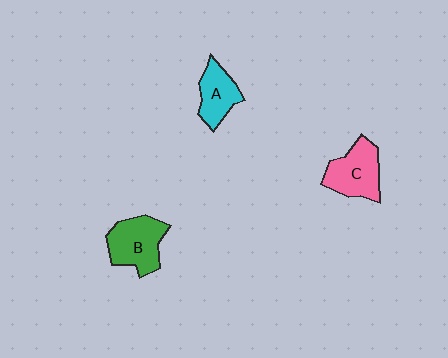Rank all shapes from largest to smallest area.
From largest to smallest: B (green), C (pink), A (cyan).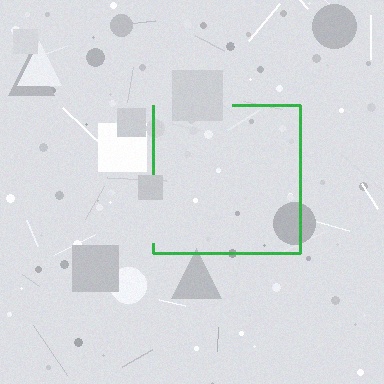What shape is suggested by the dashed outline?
The dashed outline suggests a square.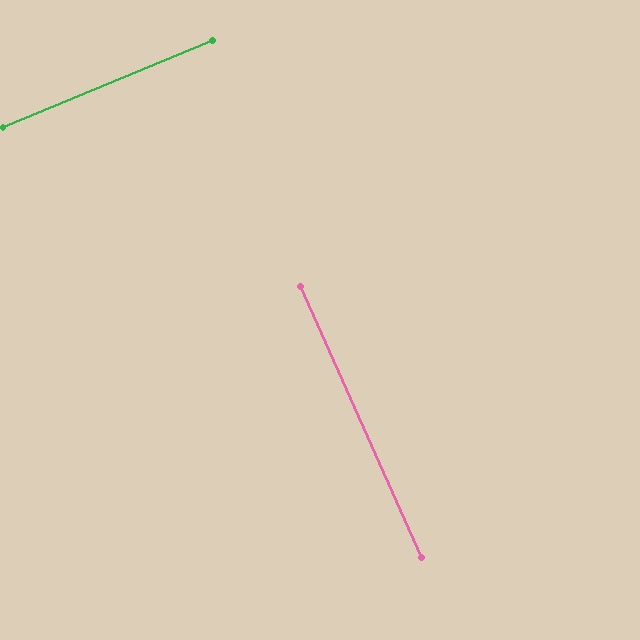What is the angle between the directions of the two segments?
Approximately 88 degrees.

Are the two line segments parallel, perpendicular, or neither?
Perpendicular — they meet at approximately 88°.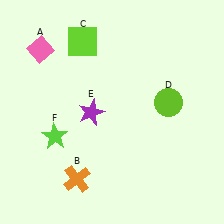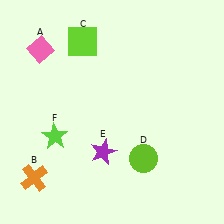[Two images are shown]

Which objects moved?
The objects that moved are: the orange cross (B), the lime circle (D), the purple star (E).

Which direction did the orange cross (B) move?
The orange cross (B) moved left.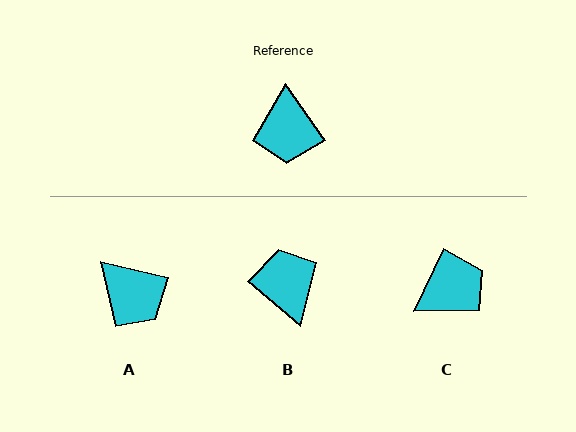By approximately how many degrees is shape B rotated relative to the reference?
Approximately 164 degrees clockwise.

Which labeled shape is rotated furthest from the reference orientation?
B, about 164 degrees away.